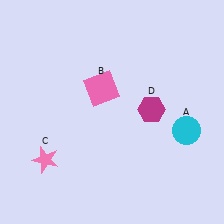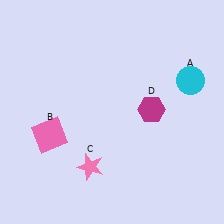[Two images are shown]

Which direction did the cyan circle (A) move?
The cyan circle (A) moved up.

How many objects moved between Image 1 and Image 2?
3 objects moved between the two images.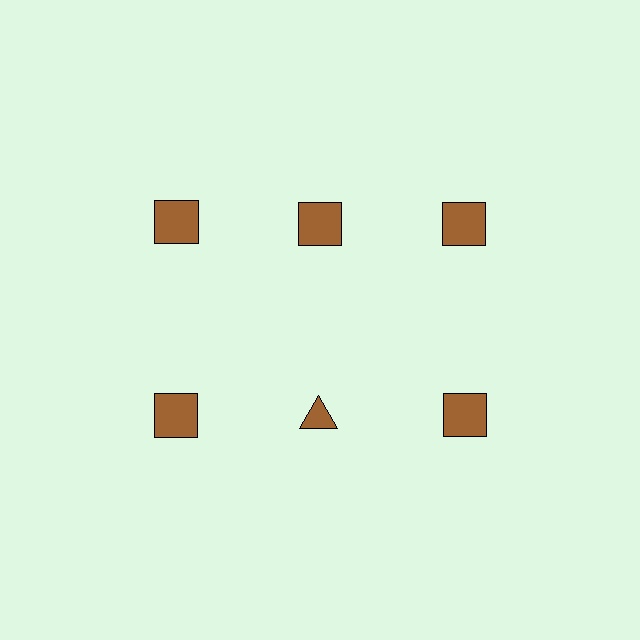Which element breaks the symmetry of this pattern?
The brown triangle in the second row, second from left column breaks the symmetry. All other shapes are brown squares.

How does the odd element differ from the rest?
It has a different shape: triangle instead of square.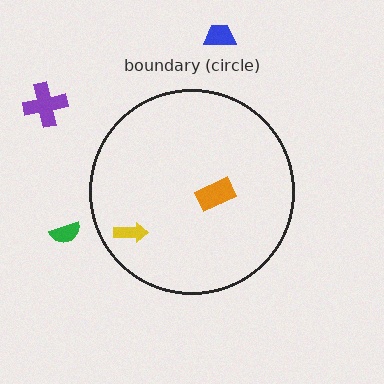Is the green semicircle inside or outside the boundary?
Outside.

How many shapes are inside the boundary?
2 inside, 3 outside.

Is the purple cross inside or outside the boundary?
Outside.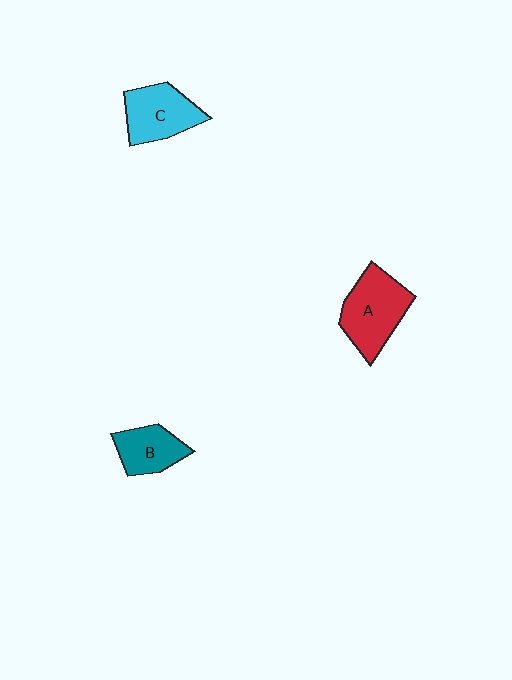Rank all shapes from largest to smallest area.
From largest to smallest: A (red), C (cyan), B (teal).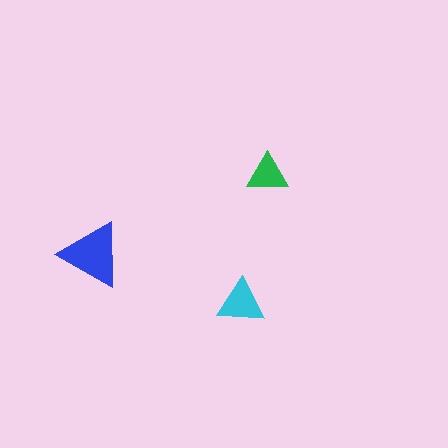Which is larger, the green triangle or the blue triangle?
The blue one.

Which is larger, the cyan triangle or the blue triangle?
The blue one.